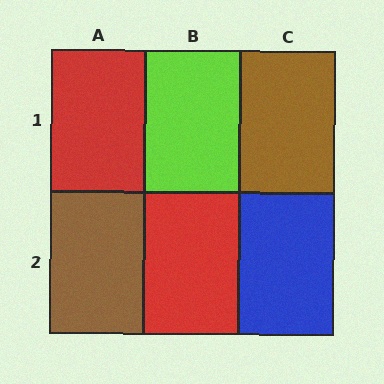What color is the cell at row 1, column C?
Brown.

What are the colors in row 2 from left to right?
Brown, red, blue.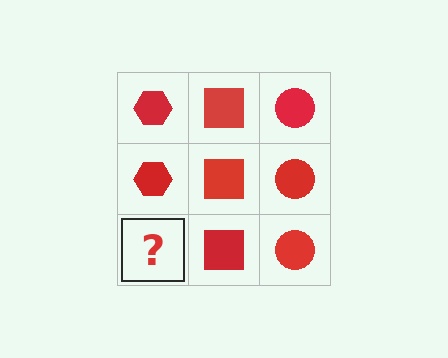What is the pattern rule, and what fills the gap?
The rule is that each column has a consistent shape. The gap should be filled with a red hexagon.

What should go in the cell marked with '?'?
The missing cell should contain a red hexagon.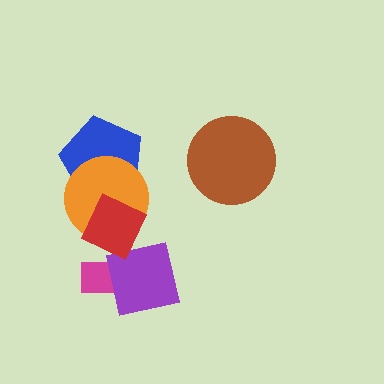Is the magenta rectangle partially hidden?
Yes, it is partially covered by another shape.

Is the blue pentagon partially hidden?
Yes, it is partially covered by another shape.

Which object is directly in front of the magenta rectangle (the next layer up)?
The purple square is directly in front of the magenta rectangle.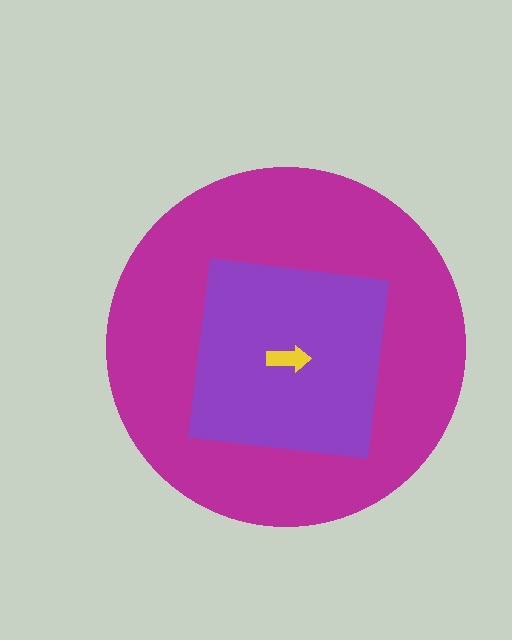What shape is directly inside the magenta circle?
The purple square.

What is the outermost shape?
The magenta circle.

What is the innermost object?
The yellow arrow.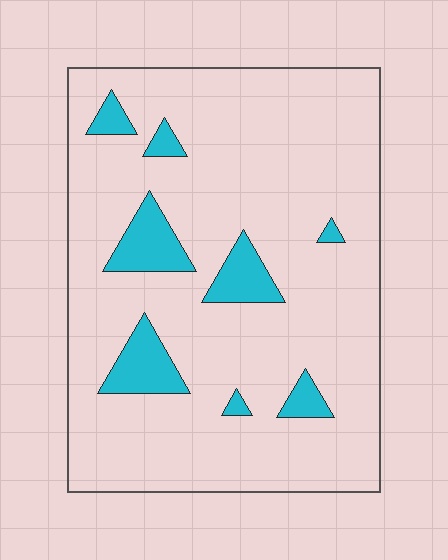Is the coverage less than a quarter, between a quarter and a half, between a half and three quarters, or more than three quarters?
Less than a quarter.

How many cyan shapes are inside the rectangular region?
8.